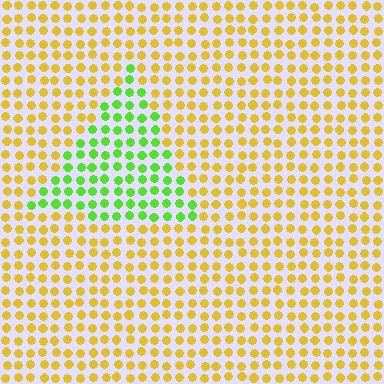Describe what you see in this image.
The image is filled with small yellow elements in a uniform arrangement. A triangle-shaped region is visible where the elements are tinted to a slightly different hue, forming a subtle color boundary.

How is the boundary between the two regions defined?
The boundary is defined purely by a slight shift in hue (about 59 degrees). Spacing, size, and orientation are identical on both sides.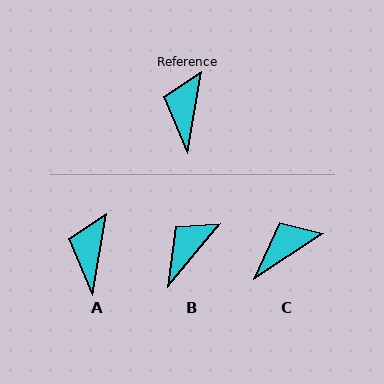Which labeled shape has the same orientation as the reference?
A.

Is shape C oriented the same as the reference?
No, it is off by about 47 degrees.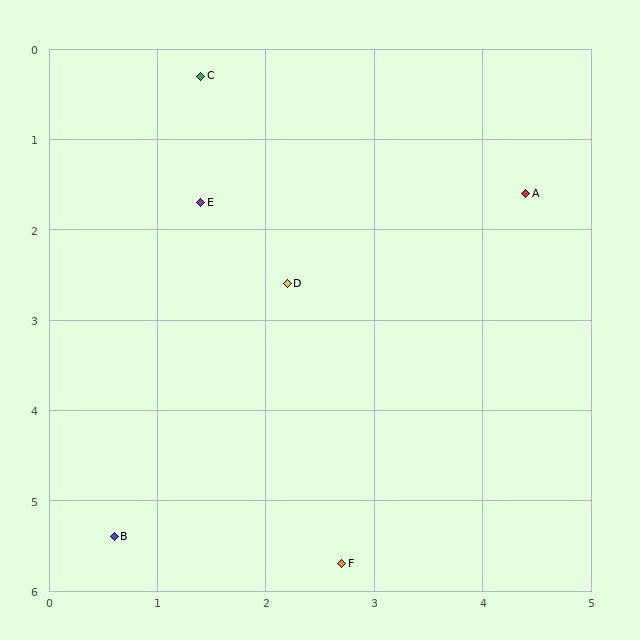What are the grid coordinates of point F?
Point F is at approximately (2.7, 5.7).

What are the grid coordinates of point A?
Point A is at approximately (4.4, 1.6).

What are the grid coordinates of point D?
Point D is at approximately (2.2, 2.6).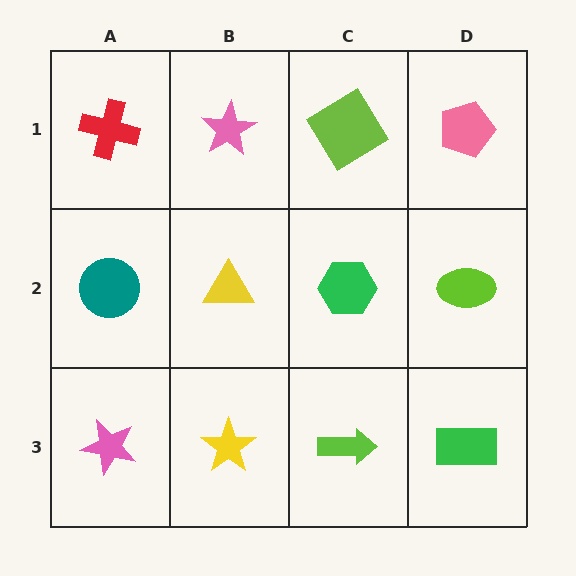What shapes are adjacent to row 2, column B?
A pink star (row 1, column B), a yellow star (row 3, column B), a teal circle (row 2, column A), a green hexagon (row 2, column C).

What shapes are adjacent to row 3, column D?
A lime ellipse (row 2, column D), a lime arrow (row 3, column C).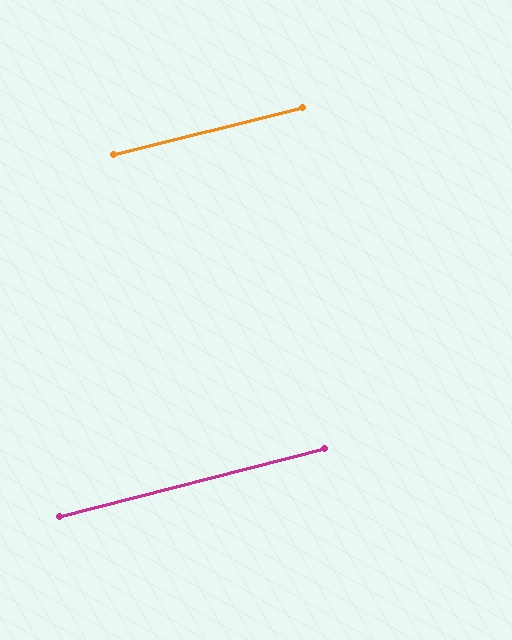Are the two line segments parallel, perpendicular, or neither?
Parallel — their directions differ by only 0.3°.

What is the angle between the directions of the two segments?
Approximately 0 degrees.